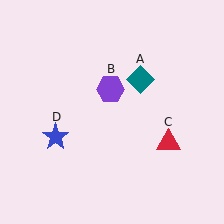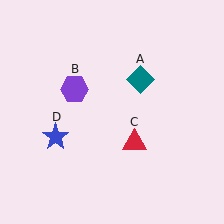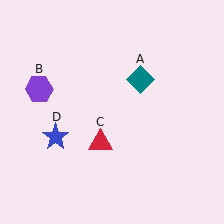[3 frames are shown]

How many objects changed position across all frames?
2 objects changed position: purple hexagon (object B), red triangle (object C).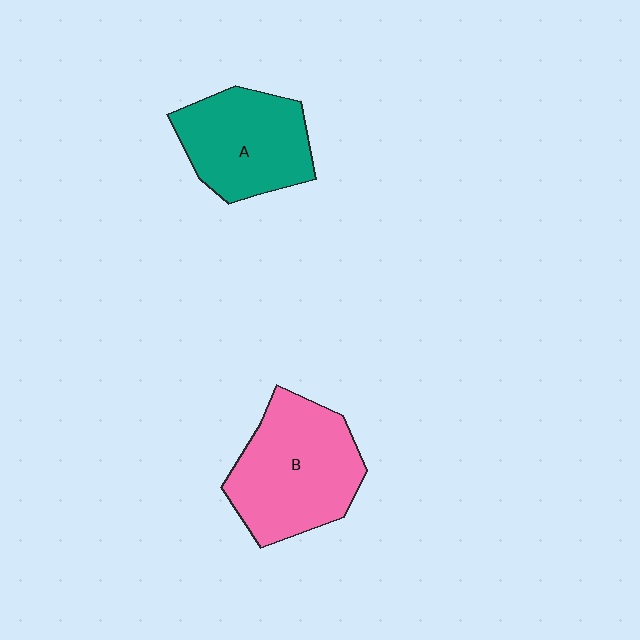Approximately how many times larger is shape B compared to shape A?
Approximately 1.2 times.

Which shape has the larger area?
Shape B (pink).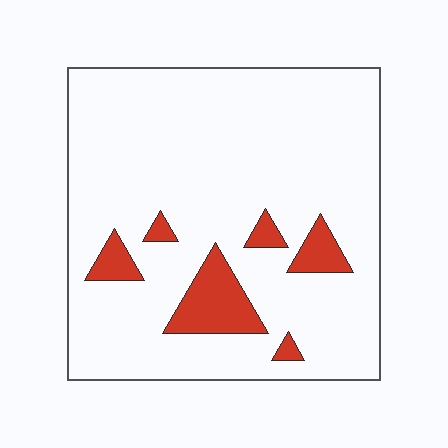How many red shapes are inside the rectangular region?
6.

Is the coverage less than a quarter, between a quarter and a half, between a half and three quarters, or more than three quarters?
Less than a quarter.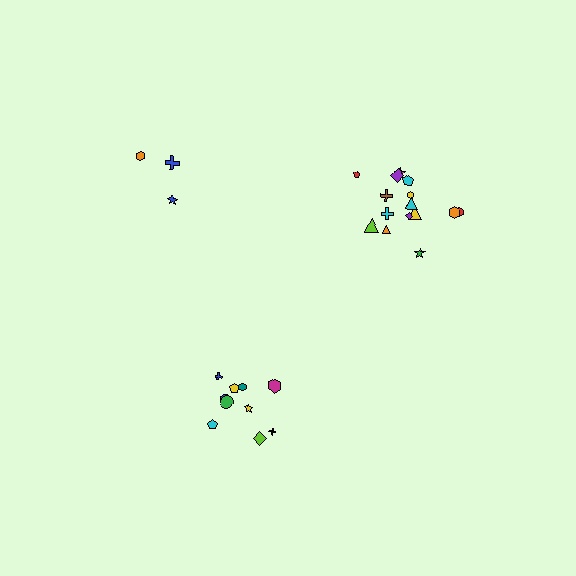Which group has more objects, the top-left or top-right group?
The top-right group.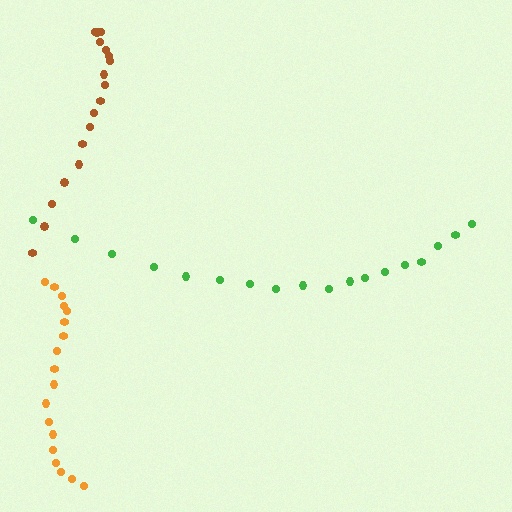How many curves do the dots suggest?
There are 3 distinct paths.